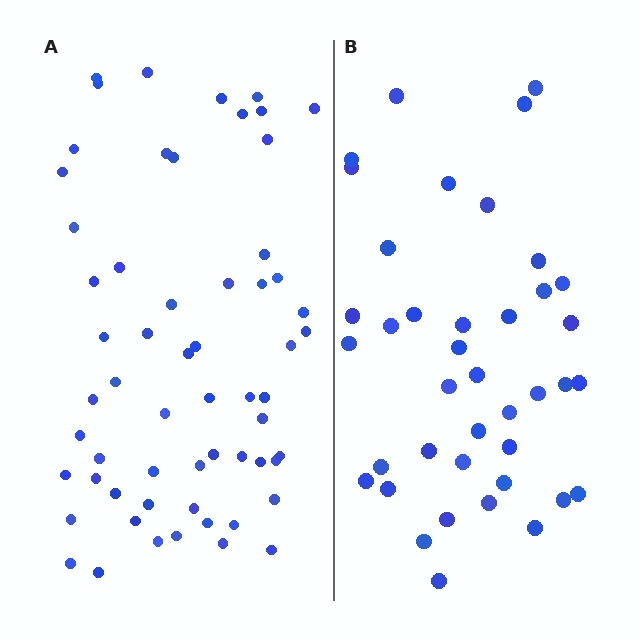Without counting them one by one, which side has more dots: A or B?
Region A (the left region) has more dots.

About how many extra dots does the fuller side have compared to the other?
Region A has approximately 20 more dots than region B.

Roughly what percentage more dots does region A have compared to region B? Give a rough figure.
About 50% more.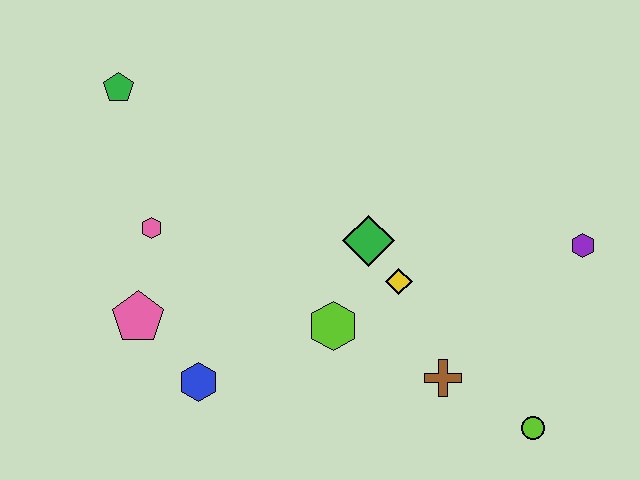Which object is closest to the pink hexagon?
The pink pentagon is closest to the pink hexagon.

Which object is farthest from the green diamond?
The green pentagon is farthest from the green diamond.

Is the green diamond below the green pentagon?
Yes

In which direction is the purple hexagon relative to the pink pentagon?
The purple hexagon is to the right of the pink pentagon.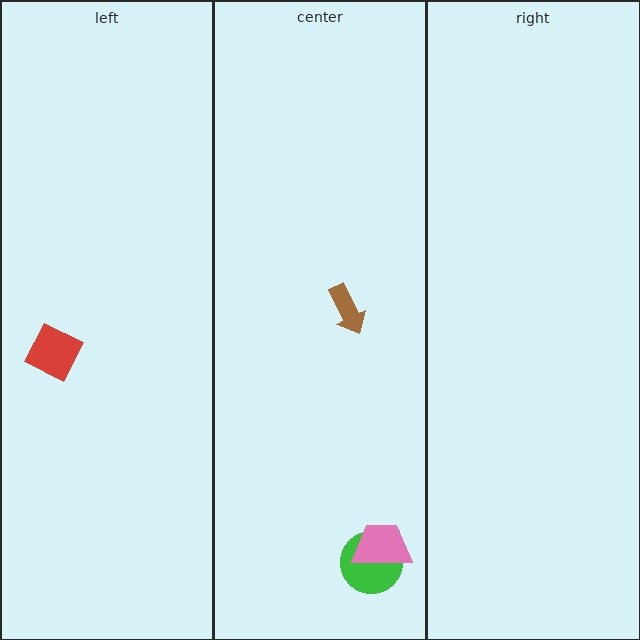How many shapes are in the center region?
3.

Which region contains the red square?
The left region.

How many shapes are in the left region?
1.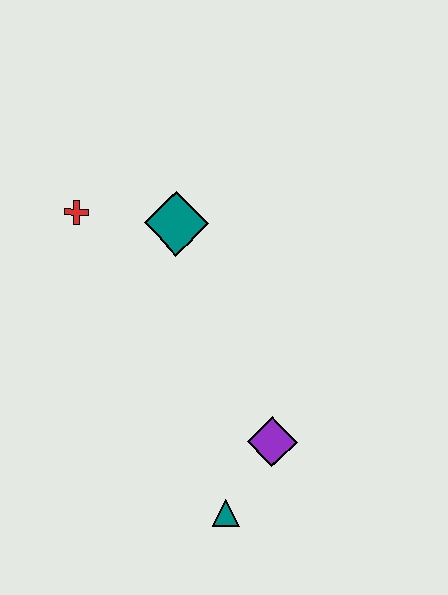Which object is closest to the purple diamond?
The teal triangle is closest to the purple diamond.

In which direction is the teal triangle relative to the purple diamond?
The teal triangle is below the purple diamond.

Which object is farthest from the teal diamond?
The teal triangle is farthest from the teal diamond.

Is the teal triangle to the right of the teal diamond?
Yes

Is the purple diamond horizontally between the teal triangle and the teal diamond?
No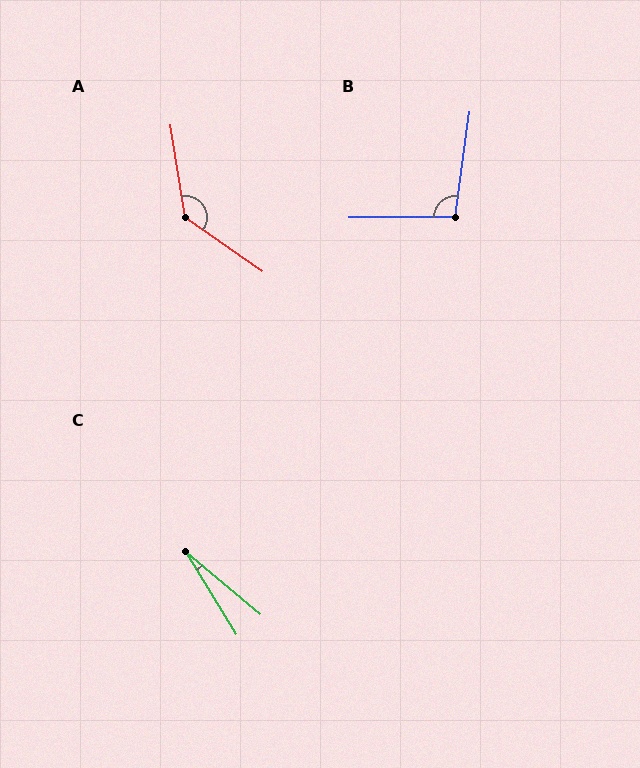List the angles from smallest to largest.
C (19°), B (98°), A (134°).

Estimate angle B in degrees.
Approximately 98 degrees.